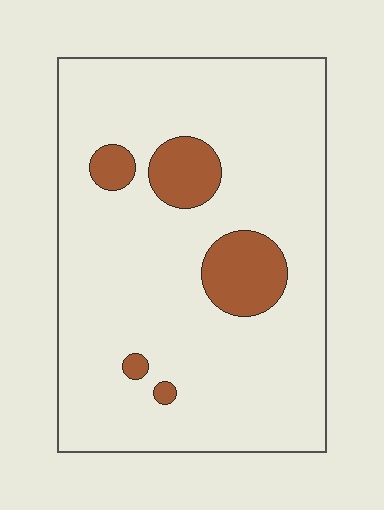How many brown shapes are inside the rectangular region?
5.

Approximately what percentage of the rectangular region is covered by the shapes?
Approximately 10%.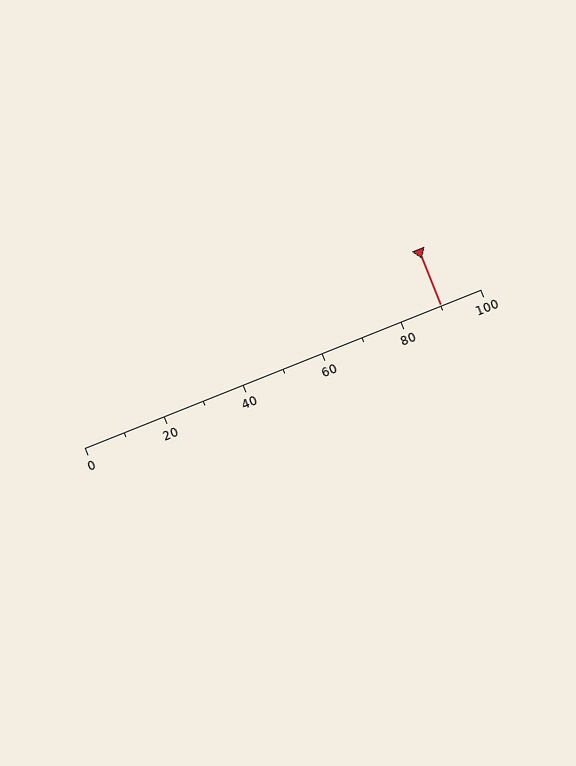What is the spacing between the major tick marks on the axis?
The major ticks are spaced 20 apart.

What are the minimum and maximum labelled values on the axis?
The axis runs from 0 to 100.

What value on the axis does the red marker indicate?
The marker indicates approximately 90.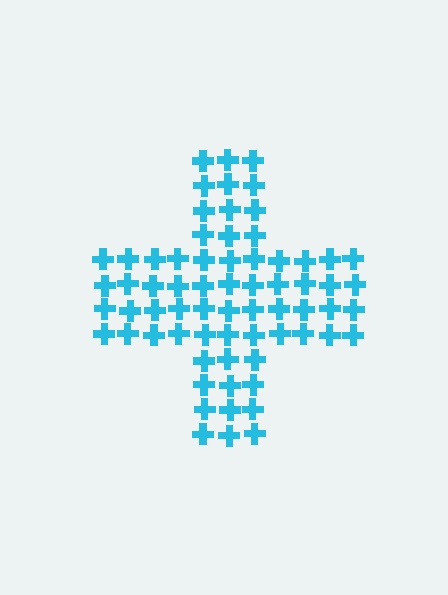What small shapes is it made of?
It is made of small crosses.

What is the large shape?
The large shape is a cross.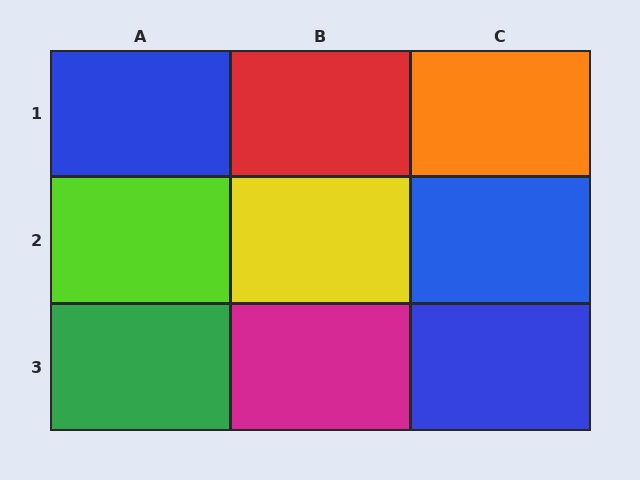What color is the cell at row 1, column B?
Red.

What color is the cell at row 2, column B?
Yellow.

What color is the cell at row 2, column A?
Lime.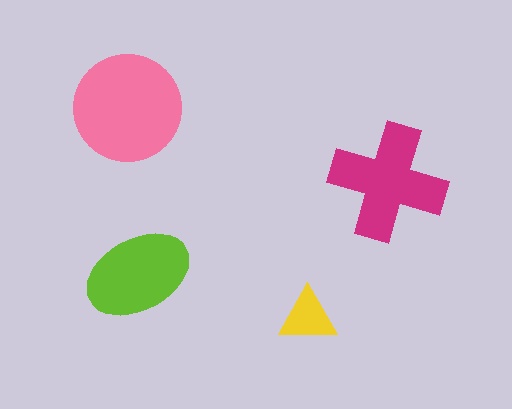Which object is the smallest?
The yellow triangle.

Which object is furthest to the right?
The magenta cross is rightmost.